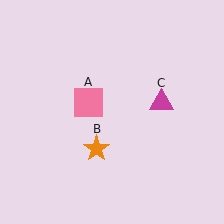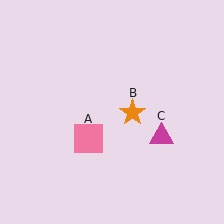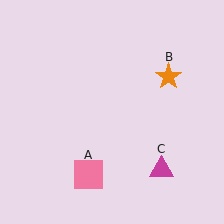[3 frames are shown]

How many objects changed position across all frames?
3 objects changed position: pink square (object A), orange star (object B), magenta triangle (object C).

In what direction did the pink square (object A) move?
The pink square (object A) moved down.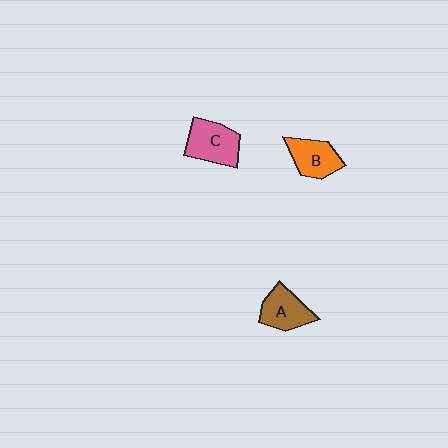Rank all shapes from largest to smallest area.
From largest to smallest: C (pink), A (brown), B (orange).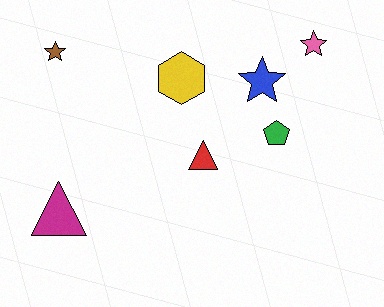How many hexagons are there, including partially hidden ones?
There is 1 hexagon.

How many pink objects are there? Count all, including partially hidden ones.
There is 1 pink object.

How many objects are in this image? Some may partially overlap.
There are 7 objects.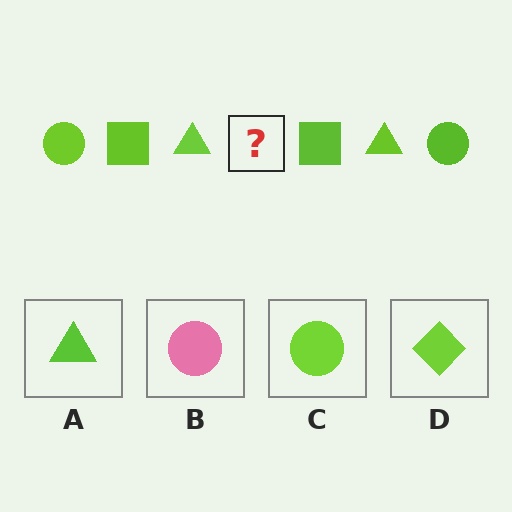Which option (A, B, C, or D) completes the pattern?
C.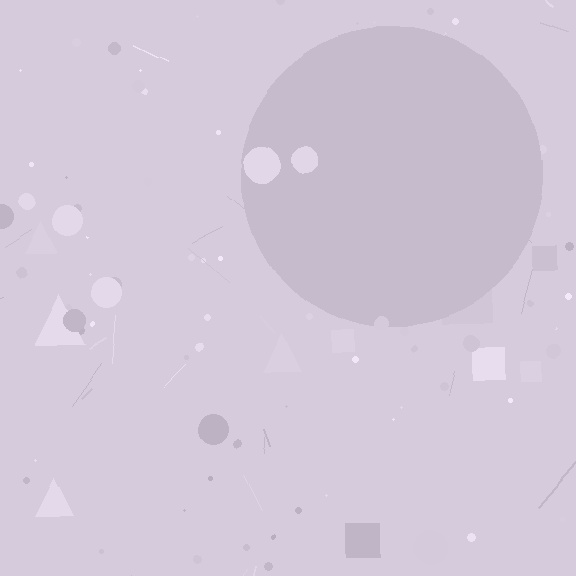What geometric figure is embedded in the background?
A circle is embedded in the background.